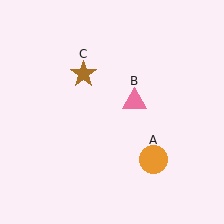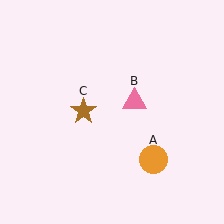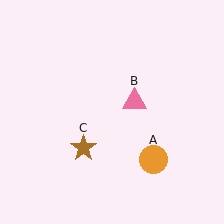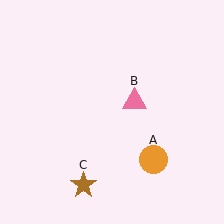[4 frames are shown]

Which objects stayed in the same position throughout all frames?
Orange circle (object A) and pink triangle (object B) remained stationary.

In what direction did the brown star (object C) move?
The brown star (object C) moved down.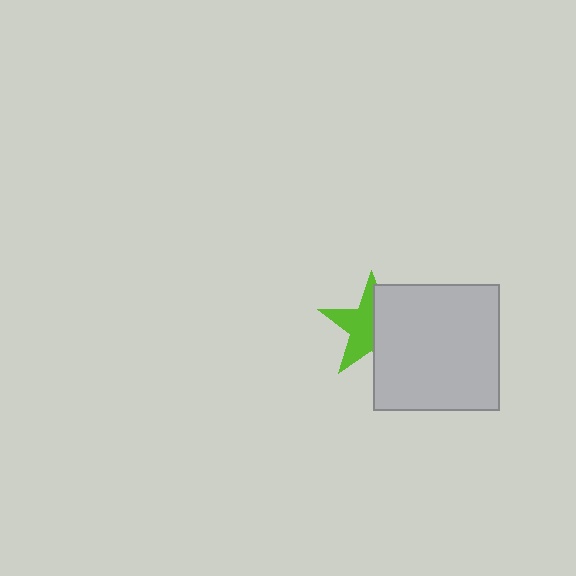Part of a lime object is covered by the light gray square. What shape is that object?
It is a star.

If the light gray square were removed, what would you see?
You would see the complete lime star.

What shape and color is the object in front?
The object in front is a light gray square.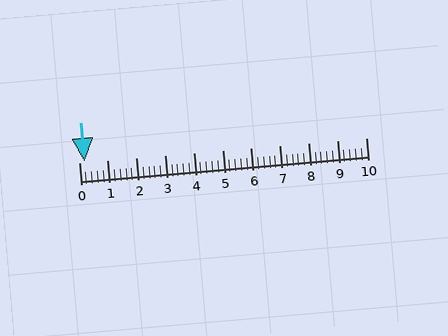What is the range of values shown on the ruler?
The ruler shows values from 0 to 10.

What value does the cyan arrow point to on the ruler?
The cyan arrow points to approximately 0.2.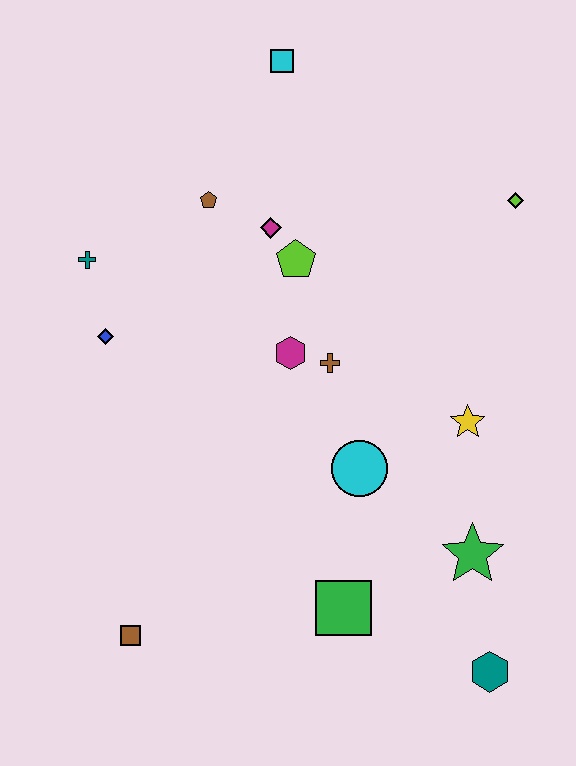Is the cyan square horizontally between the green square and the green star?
No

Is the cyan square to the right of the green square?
No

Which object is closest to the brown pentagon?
The magenta diamond is closest to the brown pentagon.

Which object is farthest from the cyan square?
The teal hexagon is farthest from the cyan square.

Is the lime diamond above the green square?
Yes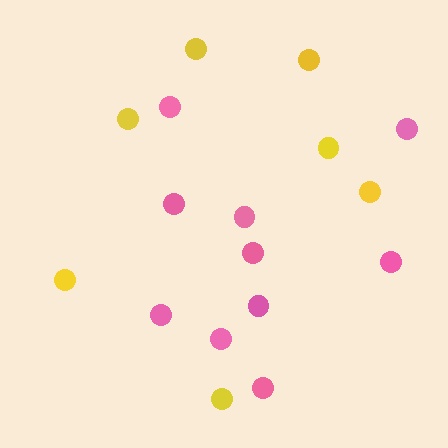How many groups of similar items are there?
There are 2 groups: one group of pink circles (10) and one group of yellow circles (7).